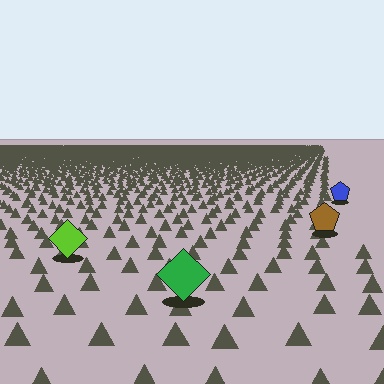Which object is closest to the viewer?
The green diamond is closest. The texture marks near it are larger and more spread out.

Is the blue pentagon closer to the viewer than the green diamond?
No. The green diamond is closer — you can tell from the texture gradient: the ground texture is coarser near it.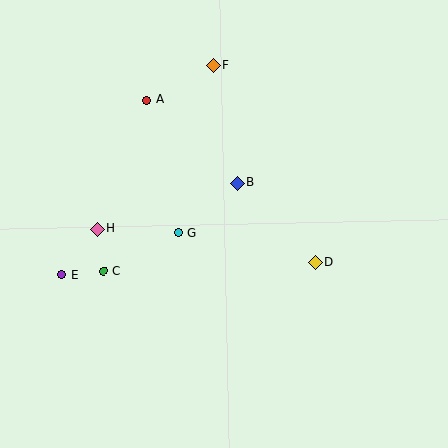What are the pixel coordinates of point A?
Point A is at (147, 100).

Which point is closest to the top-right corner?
Point F is closest to the top-right corner.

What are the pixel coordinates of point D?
Point D is at (315, 262).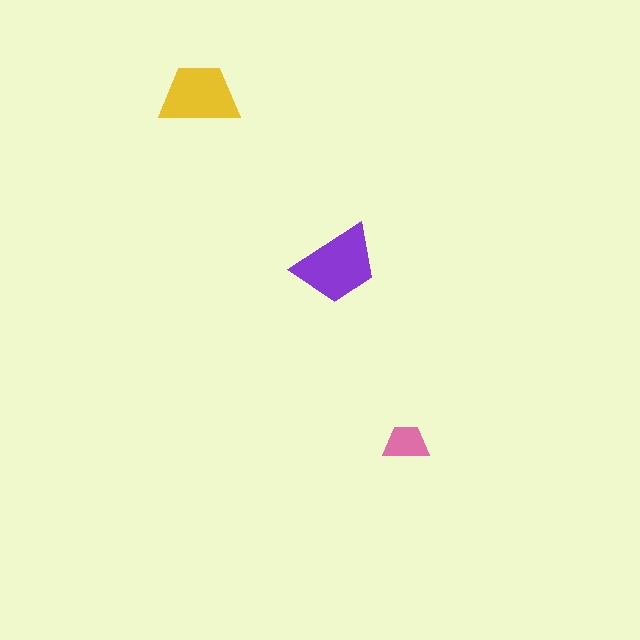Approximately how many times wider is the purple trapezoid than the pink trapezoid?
About 2 times wider.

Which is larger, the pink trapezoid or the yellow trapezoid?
The yellow one.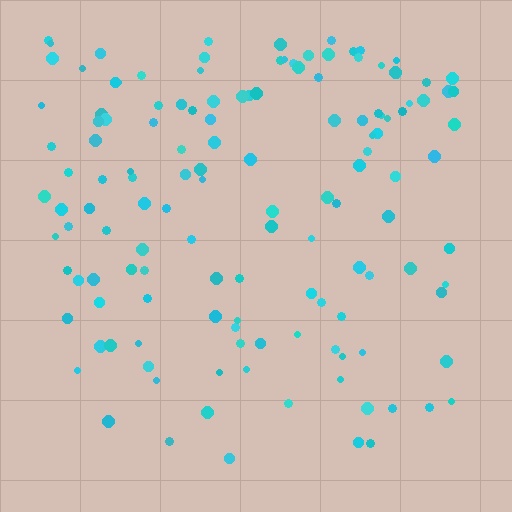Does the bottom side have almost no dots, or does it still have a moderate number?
Still a moderate number, just noticeably fewer than the top.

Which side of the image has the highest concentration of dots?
The top.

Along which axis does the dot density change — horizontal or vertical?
Vertical.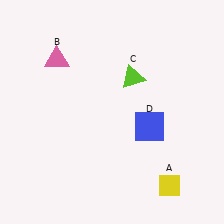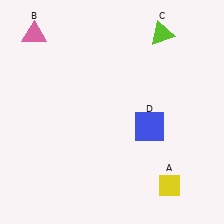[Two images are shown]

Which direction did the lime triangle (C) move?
The lime triangle (C) moved up.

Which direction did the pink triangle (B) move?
The pink triangle (B) moved up.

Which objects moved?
The objects that moved are: the pink triangle (B), the lime triangle (C).